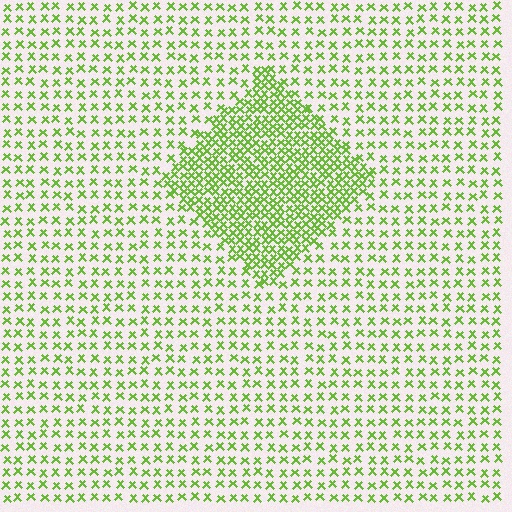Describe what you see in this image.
The image contains small lime elements arranged at two different densities. A diamond-shaped region is visible where the elements are more densely packed than the surrounding area.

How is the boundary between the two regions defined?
The boundary is defined by a change in element density (approximately 2.4x ratio). All elements are the same color, size, and shape.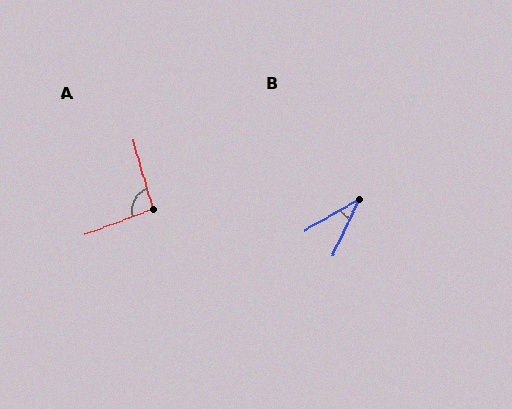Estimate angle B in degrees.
Approximately 35 degrees.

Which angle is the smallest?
B, at approximately 35 degrees.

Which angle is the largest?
A, at approximately 94 degrees.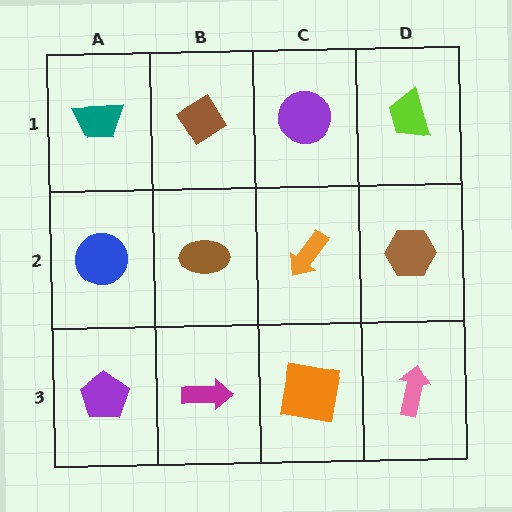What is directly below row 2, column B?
A magenta arrow.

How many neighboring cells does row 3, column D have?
2.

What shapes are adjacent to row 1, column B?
A brown ellipse (row 2, column B), a teal trapezoid (row 1, column A), a purple circle (row 1, column C).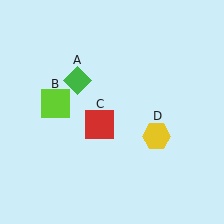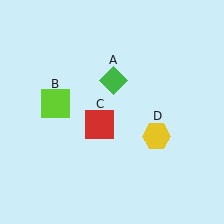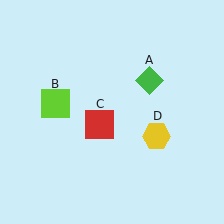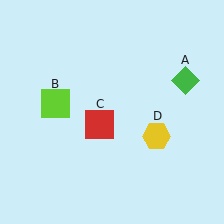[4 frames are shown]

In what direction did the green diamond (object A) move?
The green diamond (object A) moved right.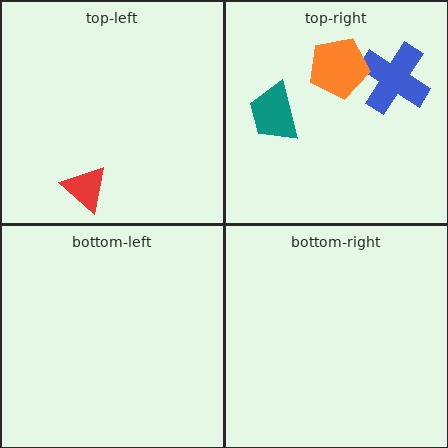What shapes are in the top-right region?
The blue cross, the orange pentagon, the teal trapezoid.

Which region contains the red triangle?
The top-left region.